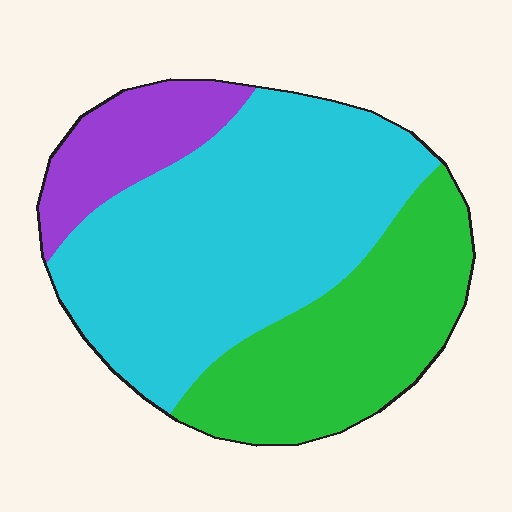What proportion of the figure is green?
Green covers roughly 30% of the figure.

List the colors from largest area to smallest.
From largest to smallest: cyan, green, purple.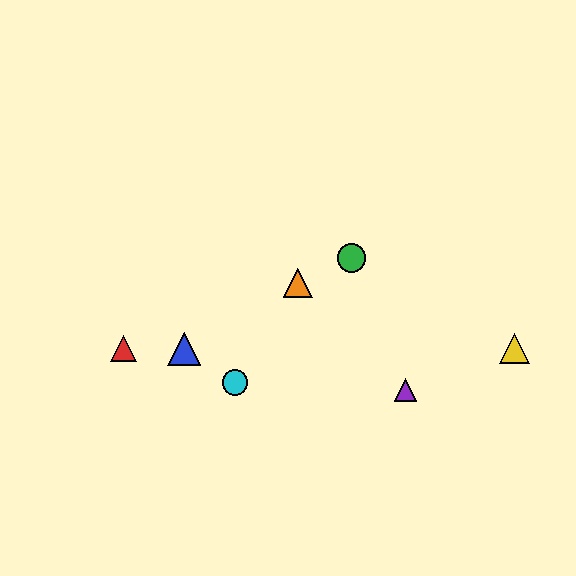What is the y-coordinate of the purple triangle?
The purple triangle is at y≈390.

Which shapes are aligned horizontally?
The red triangle, the blue triangle, the yellow triangle are aligned horizontally.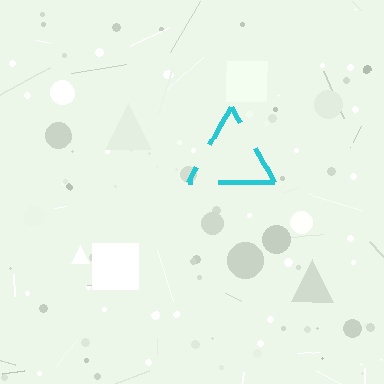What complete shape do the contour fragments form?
The contour fragments form a triangle.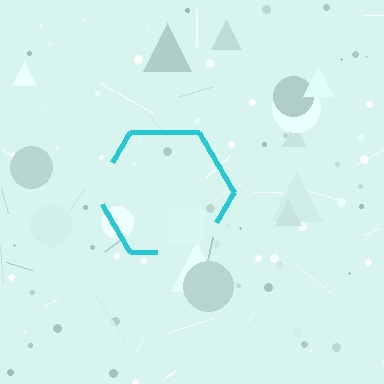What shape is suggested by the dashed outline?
The dashed outline suggests a hexagon.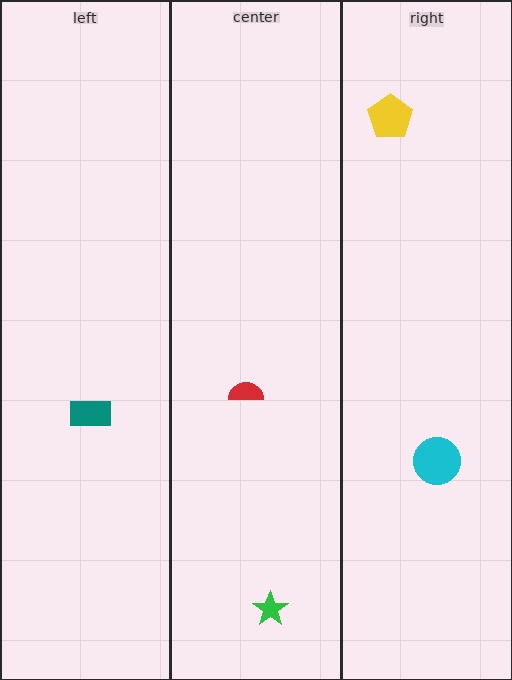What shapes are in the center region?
The green star, the red semicircle.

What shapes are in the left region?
The teal rectangle.